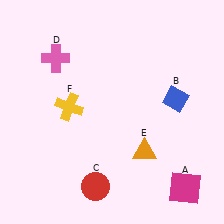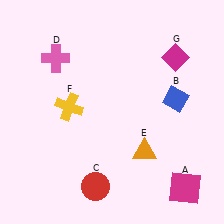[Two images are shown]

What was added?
A magenta diamond (G) was added in Image 2.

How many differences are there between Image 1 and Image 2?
There is 1 difference between the two images.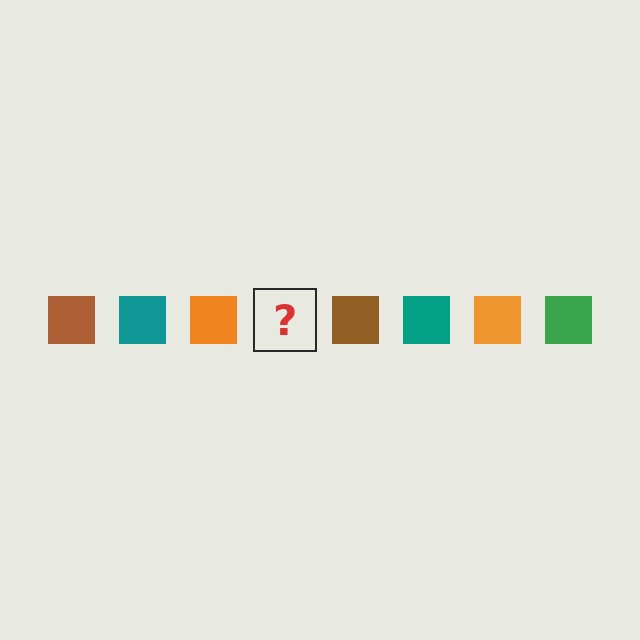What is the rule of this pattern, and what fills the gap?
The rule is that the pattern cycles through brown, teal, orange, green squares. The gap should be filled with a green square.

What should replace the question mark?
The question mark should be replaced with a green square.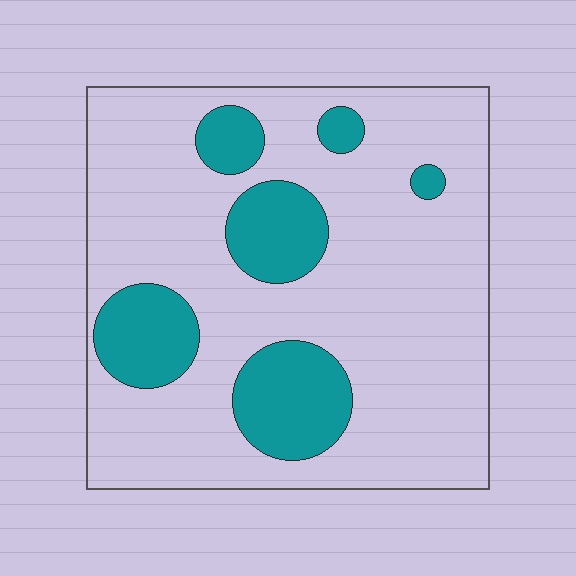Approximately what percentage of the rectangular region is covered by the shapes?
Approximately 20%.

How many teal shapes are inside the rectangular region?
6.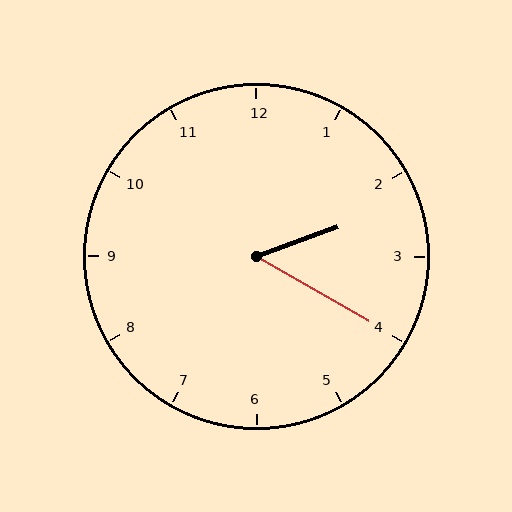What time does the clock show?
2:20.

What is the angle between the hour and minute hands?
Approximately 50 degrees.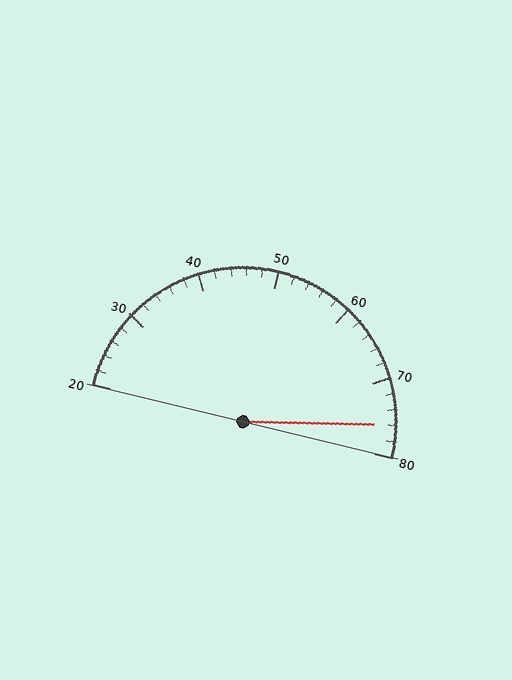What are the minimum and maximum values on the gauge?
The gauge ranges from 20 to 80.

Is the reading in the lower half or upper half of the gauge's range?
The reading is in the upper half of the range (20 to 80).